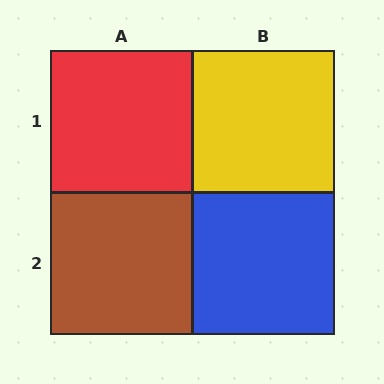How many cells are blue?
1 cell is blue.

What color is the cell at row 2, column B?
Blue.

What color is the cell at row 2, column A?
Brown.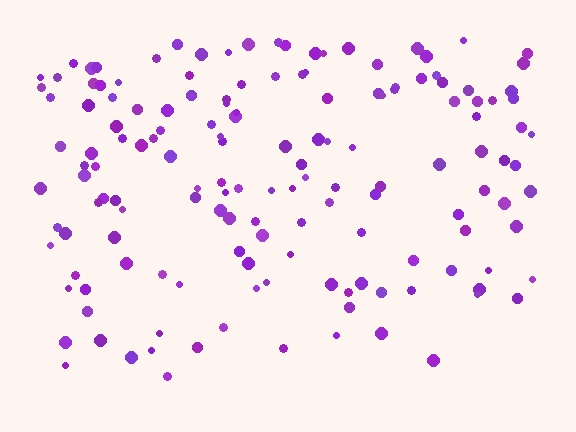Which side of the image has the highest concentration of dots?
The top.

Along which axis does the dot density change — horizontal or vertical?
Vertical.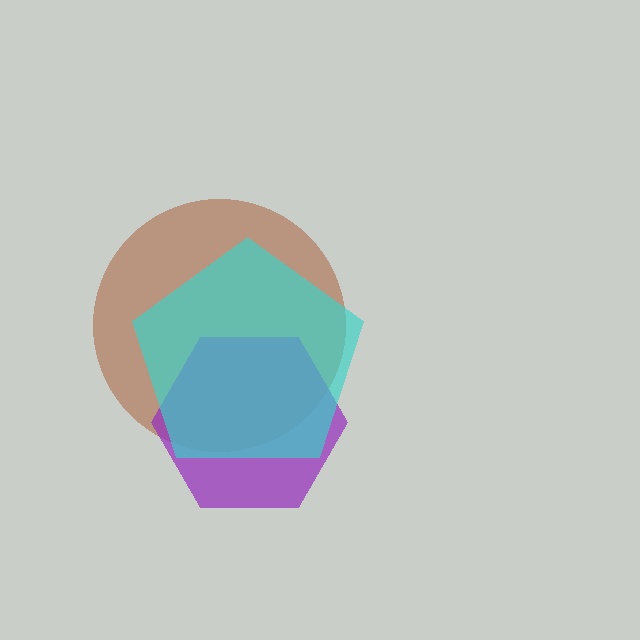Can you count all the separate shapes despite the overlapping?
Yes, there are 3 separate shapes.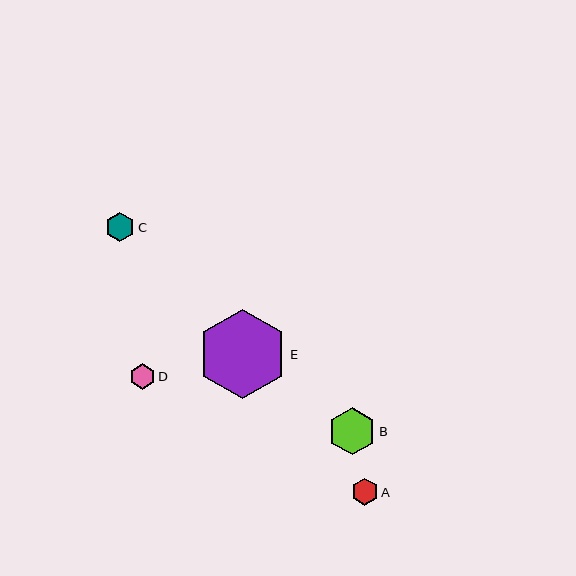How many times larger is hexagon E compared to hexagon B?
Hexagon E is approximately 1.9 times the size of hexagon B.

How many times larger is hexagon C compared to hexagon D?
Hexagon C is approximately 1.2 times the size of hexagon D.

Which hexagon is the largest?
Hexagon E is the largest with a size of approximately 90 pixels.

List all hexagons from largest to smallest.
From largest to smallest: E, B, C, A, D.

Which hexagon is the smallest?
Hexagon D is the smallest with a size of approximately 25 pixels.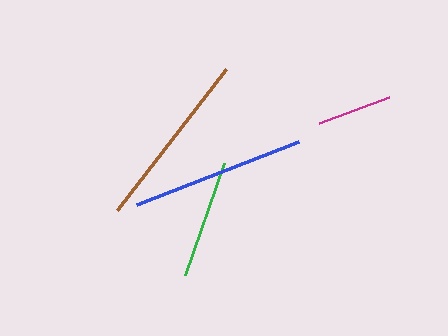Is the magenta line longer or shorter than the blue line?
The blue line is longer than the magenta line.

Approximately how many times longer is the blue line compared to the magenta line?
The blue line is approximately 2.3 times the length of the magenta line.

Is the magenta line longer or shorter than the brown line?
The brown line is longer than the magenta line.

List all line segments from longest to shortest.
From longest to shortest: brown, blue, green, magenta.